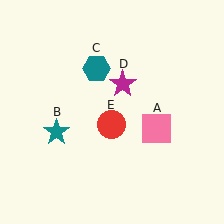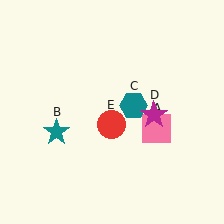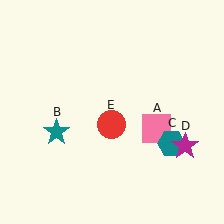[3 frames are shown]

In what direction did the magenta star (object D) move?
The magenta star (object D) moved down and to the right.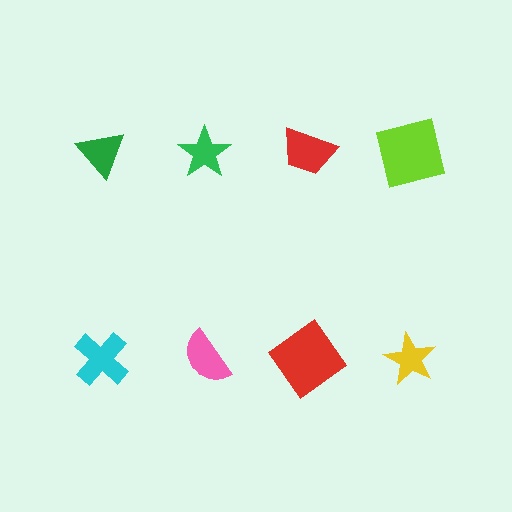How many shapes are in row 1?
4 shapes.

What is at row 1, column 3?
A red trapezoid.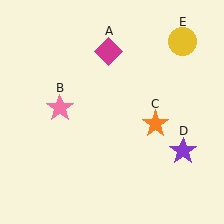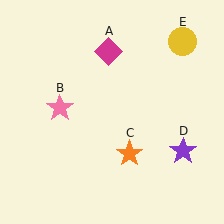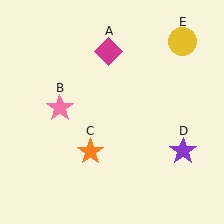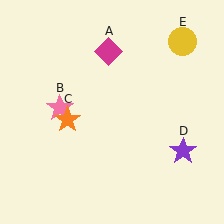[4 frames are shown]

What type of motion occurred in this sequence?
The orange star (object C) rotated clockwise around the center of the scene.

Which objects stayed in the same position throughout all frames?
Magenta diamond (object A) and pink star (object B) and purple star (object D) and yellow circle (object E) remained stationary.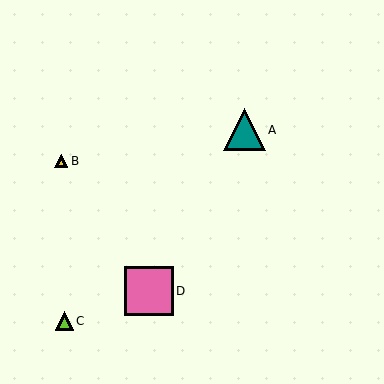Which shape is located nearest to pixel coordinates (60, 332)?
The lime triangle (labeled C) at (64, 321) is nearest to that location.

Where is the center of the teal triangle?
The center of the teal triangle is at (245, 130).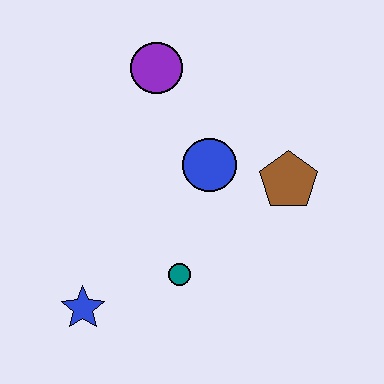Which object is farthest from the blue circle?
The blue star is farthest from the blue circle.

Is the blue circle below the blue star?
No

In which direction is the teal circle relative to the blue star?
The teal circle is to the right of the blue star.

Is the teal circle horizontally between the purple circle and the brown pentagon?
Yes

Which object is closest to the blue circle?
The brown pentagon is closest to the blue circle.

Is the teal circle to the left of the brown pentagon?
Yes